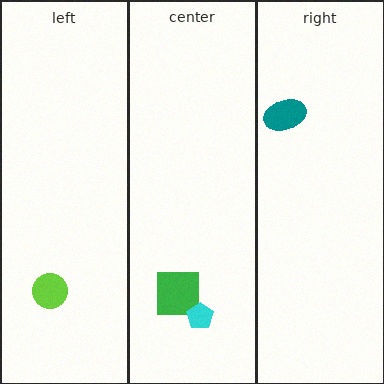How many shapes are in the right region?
1.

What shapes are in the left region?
The lime circle.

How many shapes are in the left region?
1.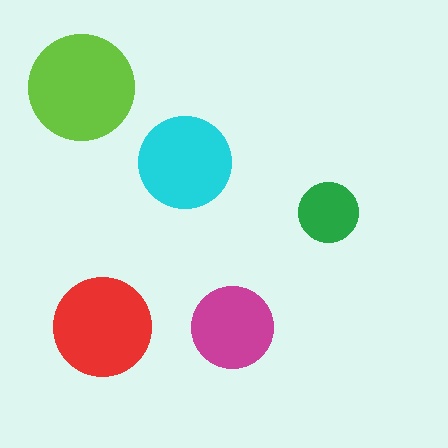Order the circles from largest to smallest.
the lime one, the red one, the cyan one, the magenta one, the green one.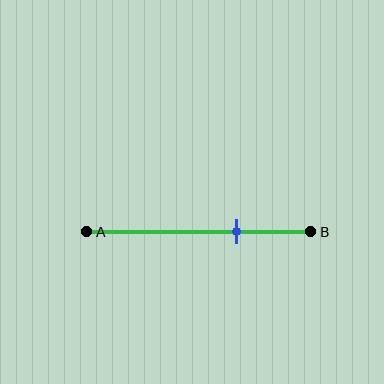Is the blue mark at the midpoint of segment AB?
No, the mark is at about 65% from A, not at the 50% midpoint.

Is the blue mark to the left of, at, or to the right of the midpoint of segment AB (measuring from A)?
The blue mark is to the right of the midpoint of segment AB.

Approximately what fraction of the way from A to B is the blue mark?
The blue mark is approximately 65% of the way from A to B.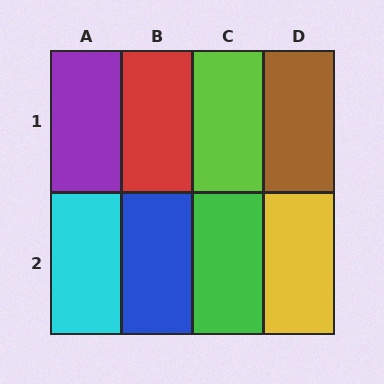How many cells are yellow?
1 cell is yellow.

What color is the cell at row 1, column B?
Red.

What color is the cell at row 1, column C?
Lime.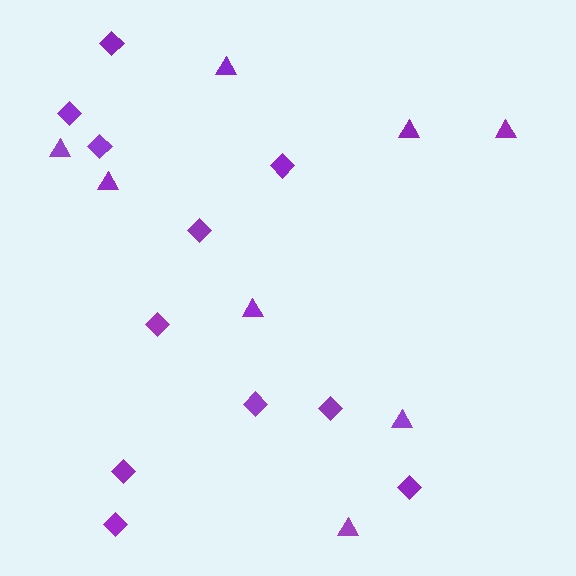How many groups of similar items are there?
There are 2 groups: one group of triangles (8) and one group of diamonds (11).